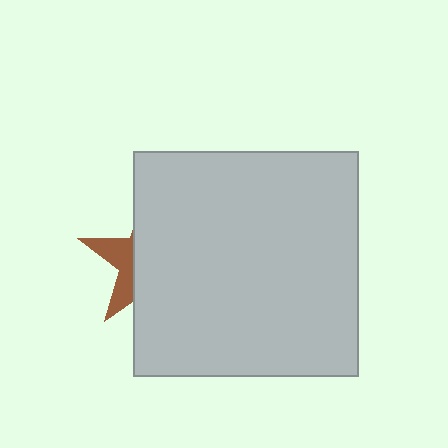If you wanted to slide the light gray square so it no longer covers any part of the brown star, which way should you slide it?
Slide it right — that is the most direct way to separate the two shapes.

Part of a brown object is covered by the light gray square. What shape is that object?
It is a star.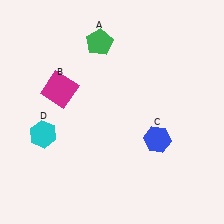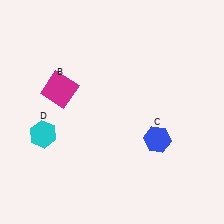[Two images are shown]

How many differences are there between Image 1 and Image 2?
There is 1 difference between the two images.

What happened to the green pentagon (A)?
The green pentagon (A) was removed in Image 2. It was in the top-left area of Image 1.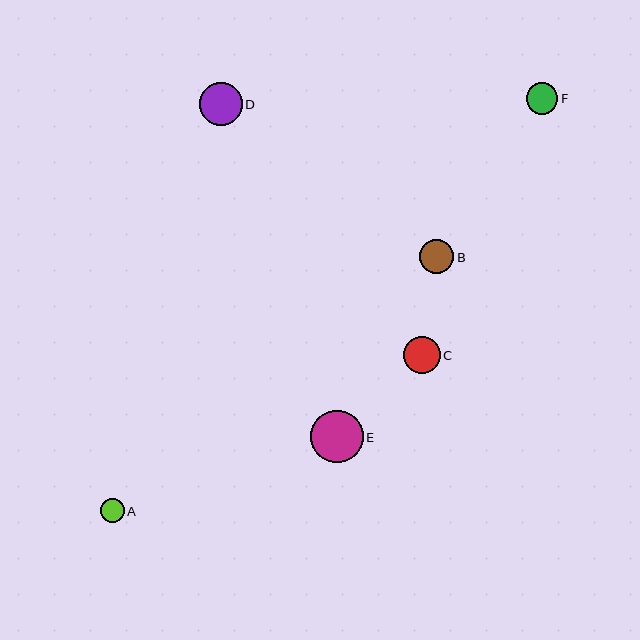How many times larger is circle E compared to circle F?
Circle E is approximately 1.7 times the size of circle F.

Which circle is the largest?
Circle E is the largest with a size of approximately 53 pixels.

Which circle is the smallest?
Circle A is the smallest with a size of approximately 24 pixels.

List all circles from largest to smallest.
From largest to smallest: E, D, C, B, F, A.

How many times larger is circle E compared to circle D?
Circle E is approximately 1.2 times the size of circle D.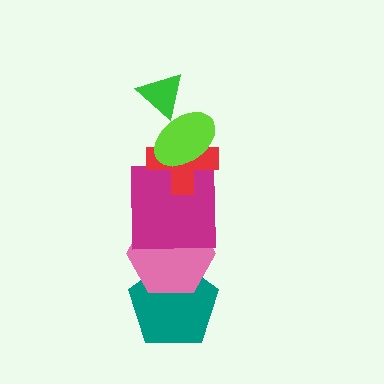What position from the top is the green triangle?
The green triangle is 1st from the top.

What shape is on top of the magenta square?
The red cross is on top of the magenta square.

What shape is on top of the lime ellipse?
The green triangle is on top of the lime ellipse.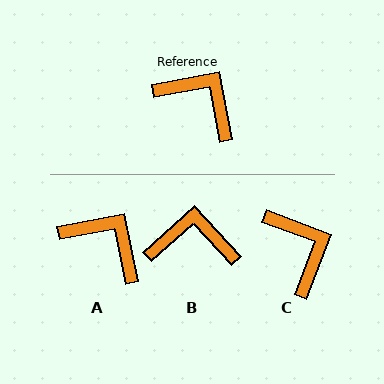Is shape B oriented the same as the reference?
No, it is off by about 31 degrees.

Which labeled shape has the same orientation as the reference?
A.